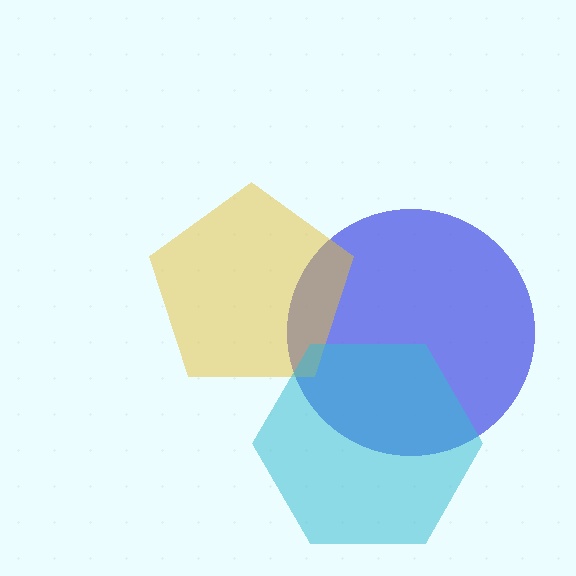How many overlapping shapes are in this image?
There are 3 overlapping shapes in the image.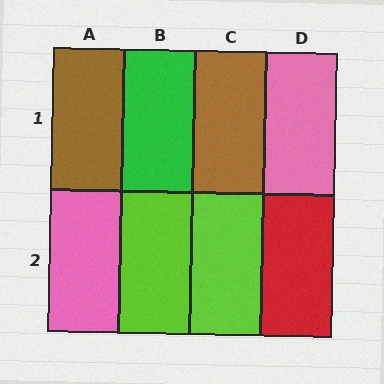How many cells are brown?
2 cells are brown.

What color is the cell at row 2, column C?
Lime.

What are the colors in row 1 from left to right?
Brown, green, brown, pink.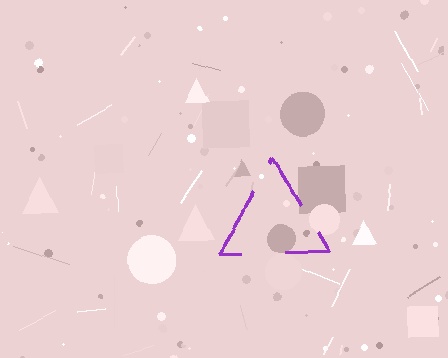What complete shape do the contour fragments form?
The contour fragments form a triangle.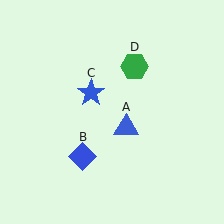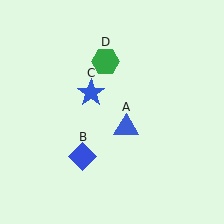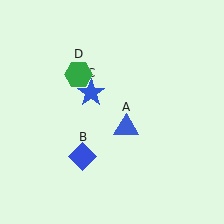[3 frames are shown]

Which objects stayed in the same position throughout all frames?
Blue triangle (object A) and blue diamond (object B) and blue star (object C) remained stationary.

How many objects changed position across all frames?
1 object changed position: green hexagon (object D).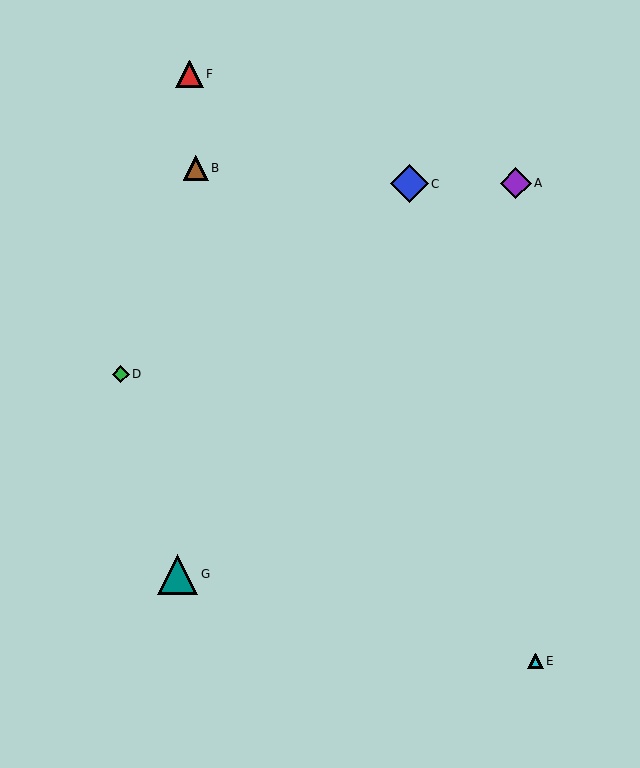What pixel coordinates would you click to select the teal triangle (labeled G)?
Click at (178, 574) to select the teal triangle G.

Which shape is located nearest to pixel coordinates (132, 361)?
The green diamond (labeled D) at (121, 374) is nearest to that location.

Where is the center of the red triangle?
The center of the red triangle is at (190, 74).